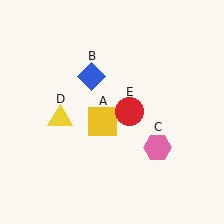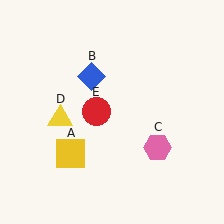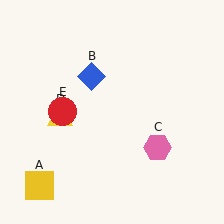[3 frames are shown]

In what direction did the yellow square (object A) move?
The yellow square (object A) moved down and to the left.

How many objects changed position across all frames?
2 objects changed position: yellow square (object A), red circle (object E).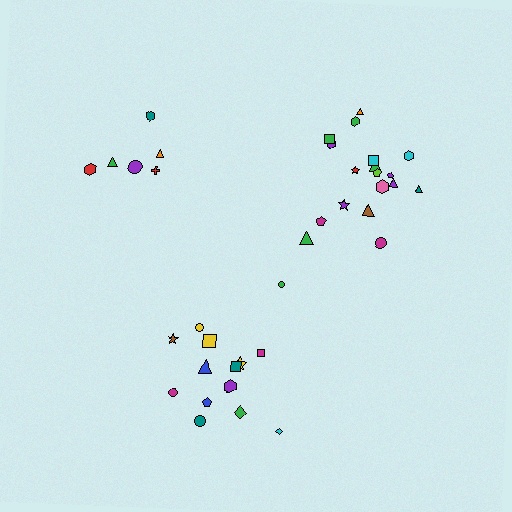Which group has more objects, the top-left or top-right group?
The top-right group.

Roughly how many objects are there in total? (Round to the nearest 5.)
Roughly 40 objects in total.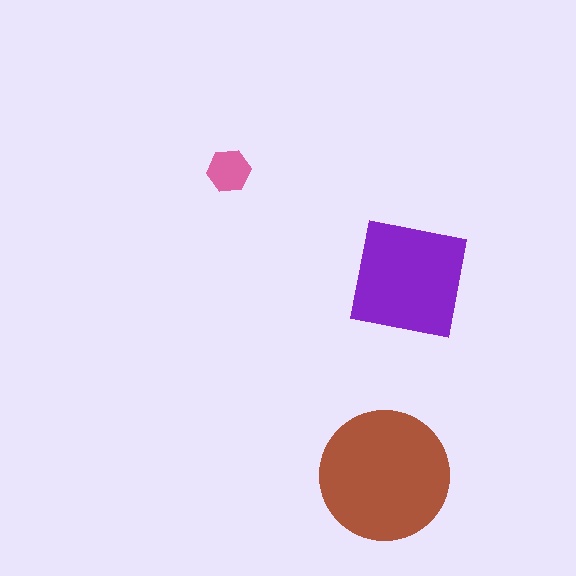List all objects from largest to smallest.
The brown circle, the purple square, the pink hexagon.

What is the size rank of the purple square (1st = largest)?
2nd.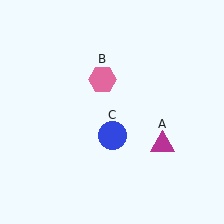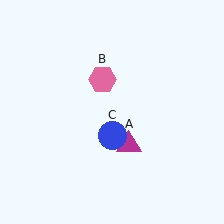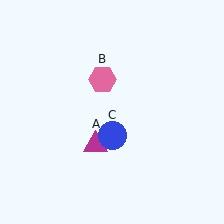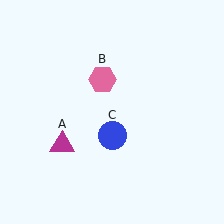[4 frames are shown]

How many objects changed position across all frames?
1 object changed position: magenta triangle (object A).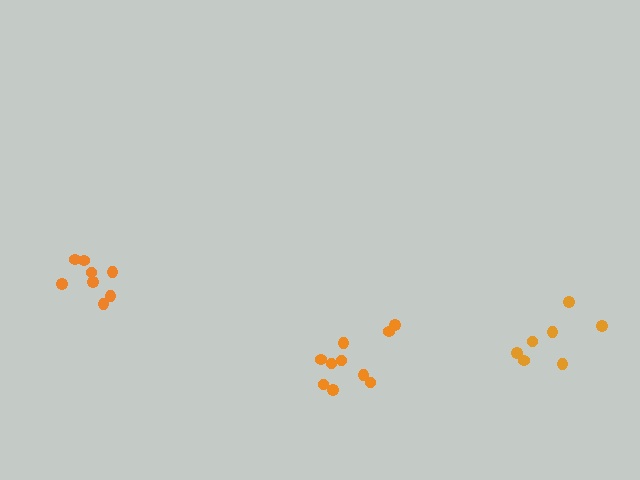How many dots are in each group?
Group 1: 10 dots, Group 2: 8 dots, Group 3: 7 dots (25 total).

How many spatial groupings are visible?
There are 3 spatial groupings.